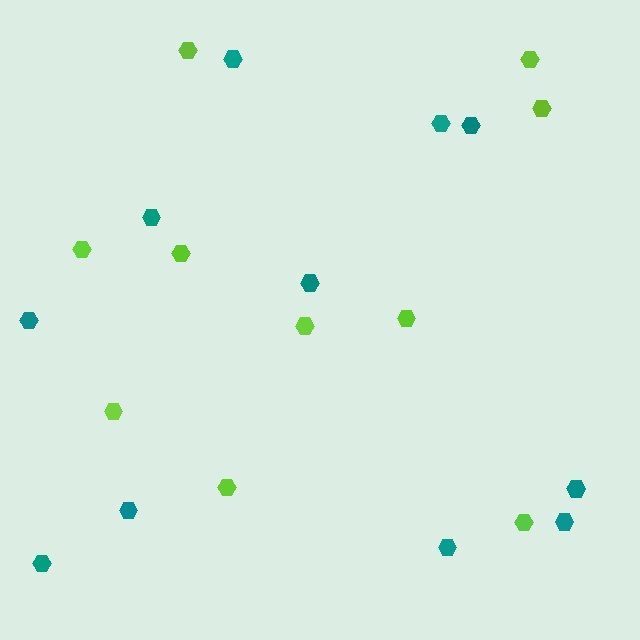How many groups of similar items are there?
There are 2 groups: one group of lime hexagons (10) and one group of teal hexagons (11).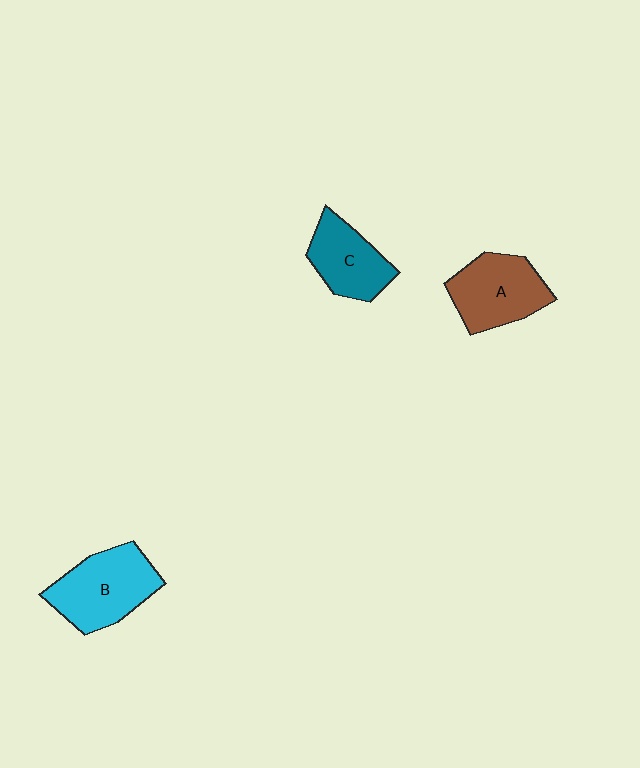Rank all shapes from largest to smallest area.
From largest to smallest: B (cyan), A (brown), C (teal).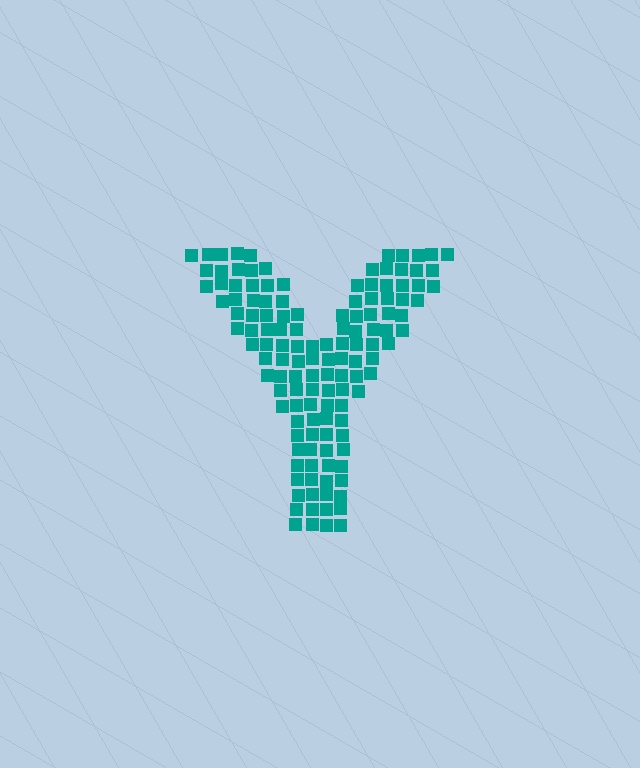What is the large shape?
The large shape is the letter Y.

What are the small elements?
The small elements are squares.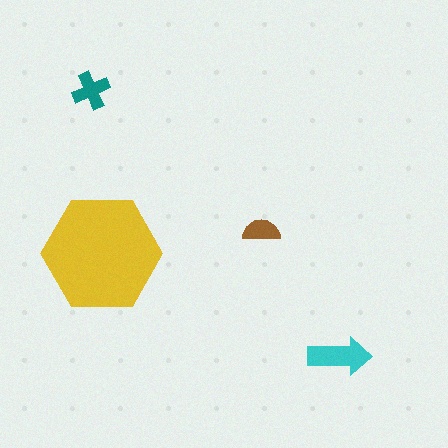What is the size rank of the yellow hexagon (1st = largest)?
1st.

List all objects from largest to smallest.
The yellow hexagon, the cyan arrow, the teal cross, the brown semicircle.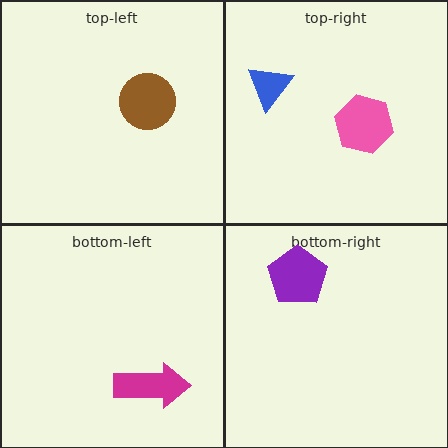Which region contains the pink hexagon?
The top-right region.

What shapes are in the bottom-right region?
The purple pentagon.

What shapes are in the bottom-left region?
The magenta arrow.